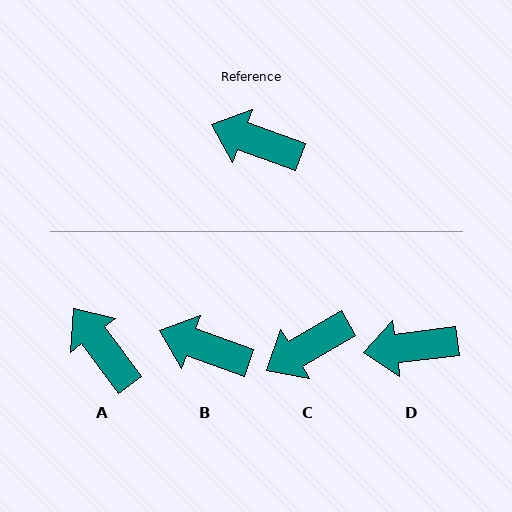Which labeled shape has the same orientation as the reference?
B.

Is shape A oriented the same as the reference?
No, it is off by about 34 degrees.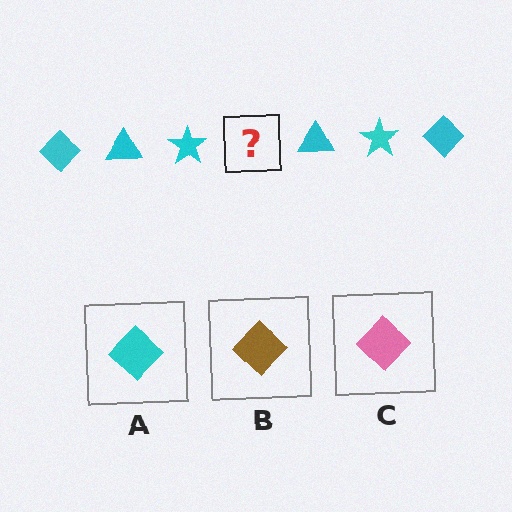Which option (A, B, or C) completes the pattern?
A.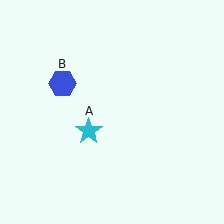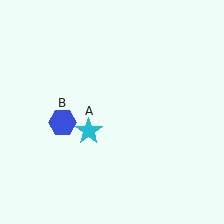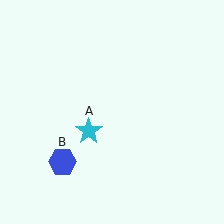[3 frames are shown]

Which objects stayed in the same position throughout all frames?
Cyan star (object A) remained stationary.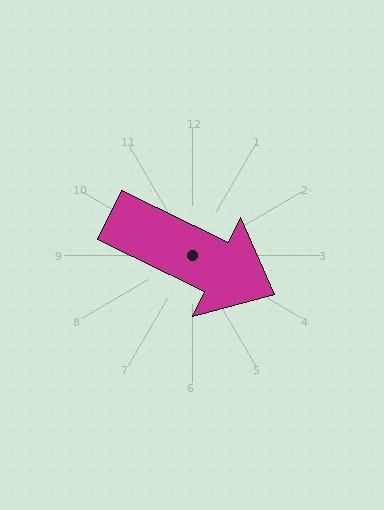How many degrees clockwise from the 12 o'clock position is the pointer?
Approximately 116 degrees.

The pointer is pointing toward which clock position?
Roughly 4 o'clock.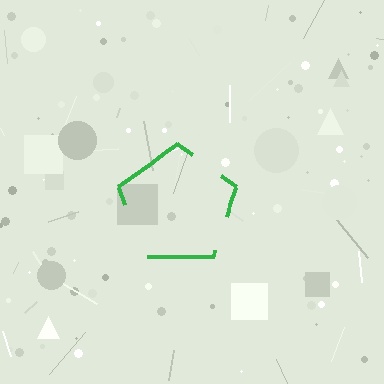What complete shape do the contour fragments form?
The contour fragments form a pentagon.